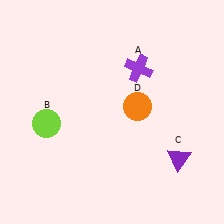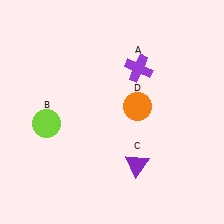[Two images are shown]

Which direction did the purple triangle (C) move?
The purple triangle (C) moved left.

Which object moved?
The purple triangle (C) moved left.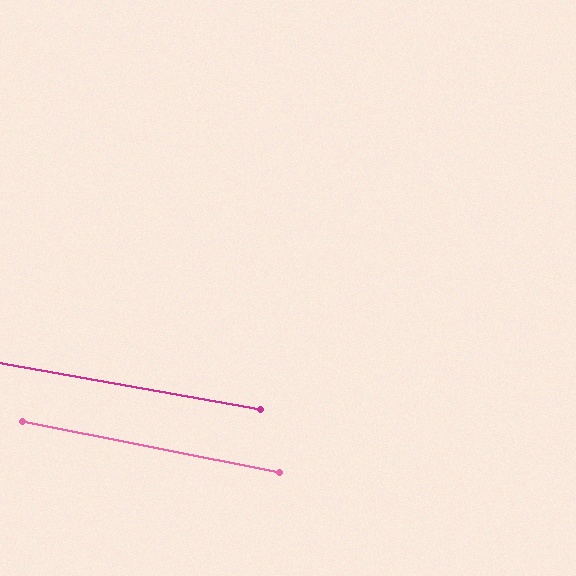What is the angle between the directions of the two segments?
Approximately 1 degree.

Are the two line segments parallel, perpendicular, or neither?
Parallel — their directions differ by only 1.2°.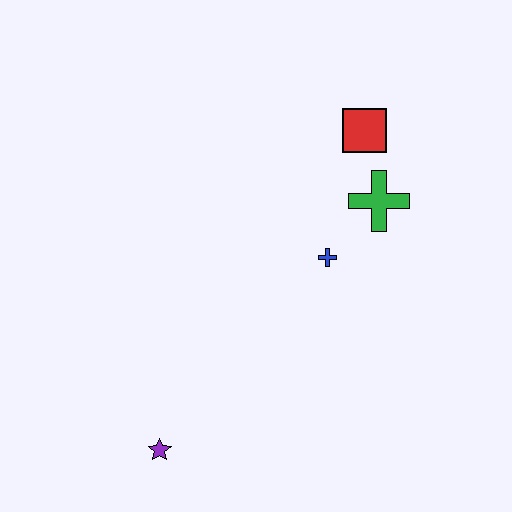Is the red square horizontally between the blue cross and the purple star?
No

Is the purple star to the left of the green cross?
Yes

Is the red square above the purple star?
Yes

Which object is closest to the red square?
The green cross is closest to the red square.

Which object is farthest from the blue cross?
The purple star is farthest from the blue cross.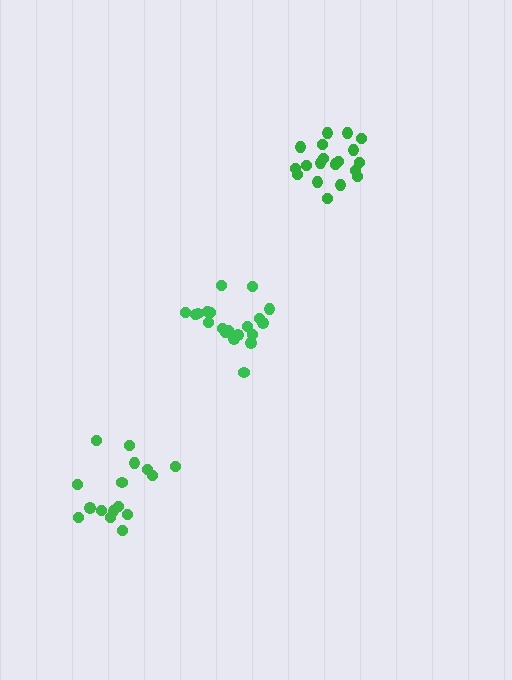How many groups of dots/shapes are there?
There are 3 groups.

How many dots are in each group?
Group 1: 20 dots, Group 2: 20 dots, Group 3: 16 dots (56 total).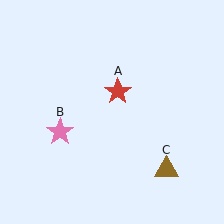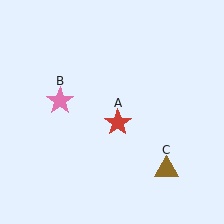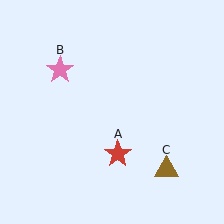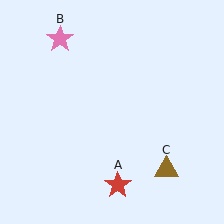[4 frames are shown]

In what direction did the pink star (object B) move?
The pink star (object B) moved up.